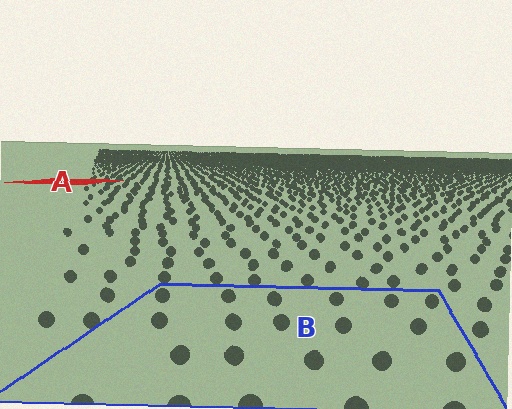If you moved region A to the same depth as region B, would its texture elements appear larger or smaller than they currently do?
They would appear larger. At a closer depth, the same texture elements are projected at a bigger on-screen size.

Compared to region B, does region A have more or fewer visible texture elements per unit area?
Region A has more texture elements per unit area — they are packed more densely because it is farther away.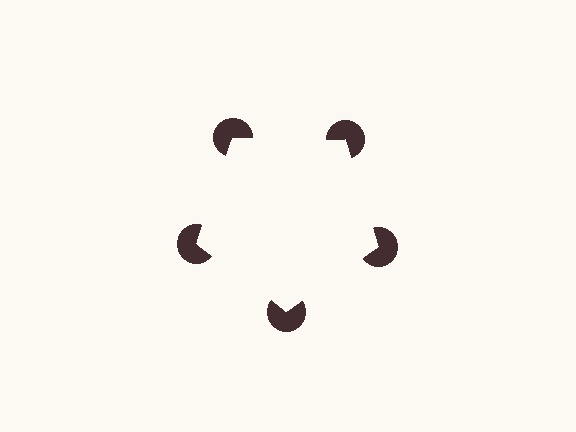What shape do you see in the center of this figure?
An illusory pentagon — its edges are inferred from the aligned wedge cuts in the pac-man discs, not physically drawn.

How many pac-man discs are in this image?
There are 5 — one at each vertex of the illusory pentagon.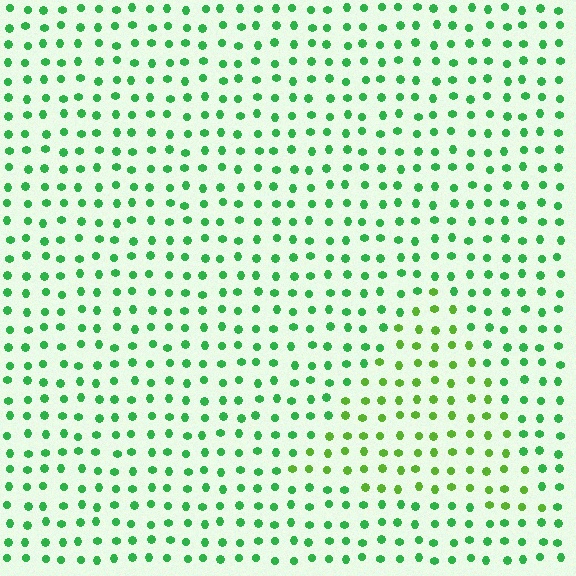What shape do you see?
I see a triangle.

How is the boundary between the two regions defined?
The boundary is defined purely by a slight shift in hue (about 31 degrees). Spacing, size, and orientation are identical on both sides.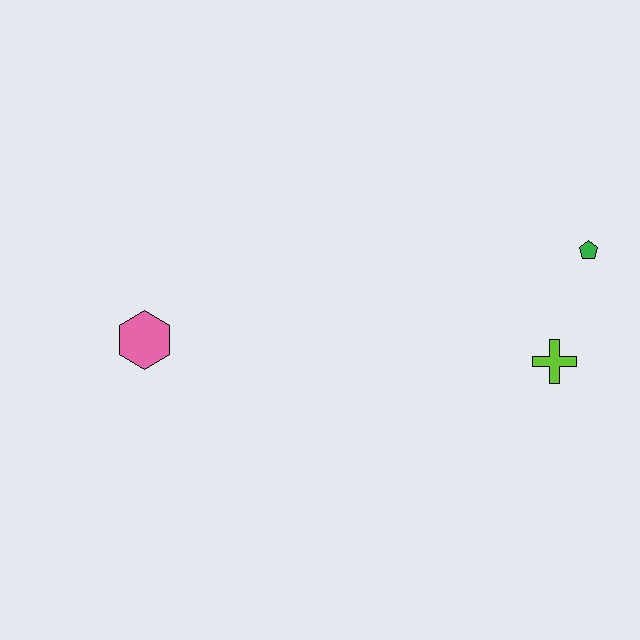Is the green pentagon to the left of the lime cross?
No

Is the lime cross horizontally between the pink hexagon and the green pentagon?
Yes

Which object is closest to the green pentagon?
The lime cross is closest to the green pentagon.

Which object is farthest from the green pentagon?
The pink hexagon is farthest from the green pentagon.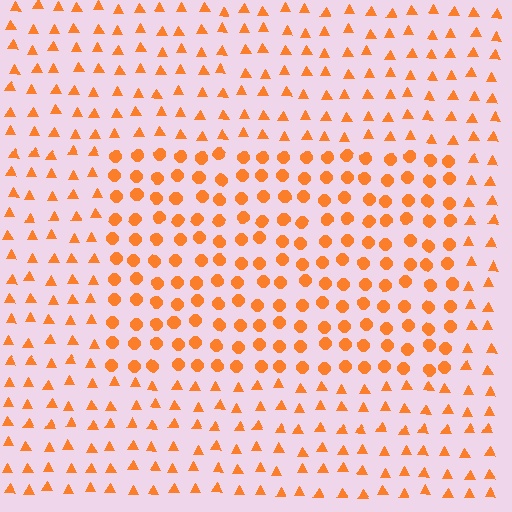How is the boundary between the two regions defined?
The boundary is defined by a change in element shape: circles inside vs. triangles outside. All elements share the same color and spacing.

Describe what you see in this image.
The image is filled with small orange elements arranged in a uniform grid. A rectangle-shaped region contains circles, while the surrounding area contains triangles. The boundary is defined purely by the change in element shape.